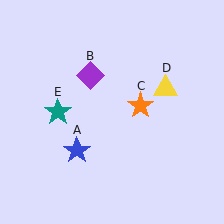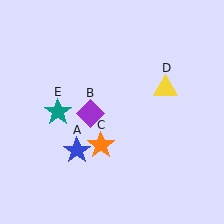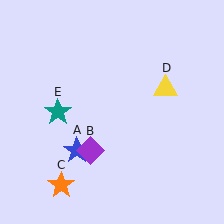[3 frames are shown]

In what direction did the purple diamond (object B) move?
The purple diamond (object B) moved down.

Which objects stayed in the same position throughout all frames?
Blue star (object A) and yellow triangle (object D) and teal star (object E) remained stationary.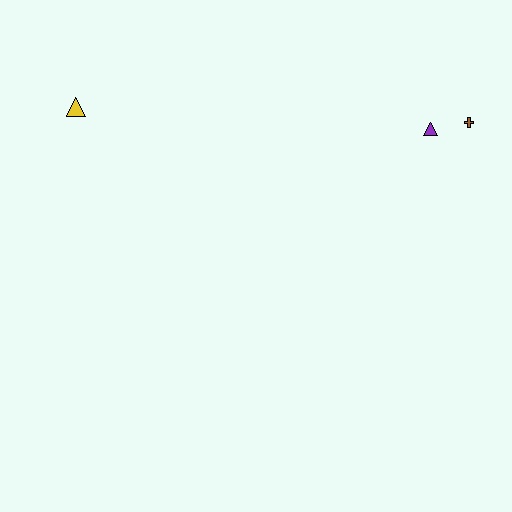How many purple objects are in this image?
There is 1 purple object.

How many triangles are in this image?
There are 2 triangles.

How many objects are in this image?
There are 3 objects.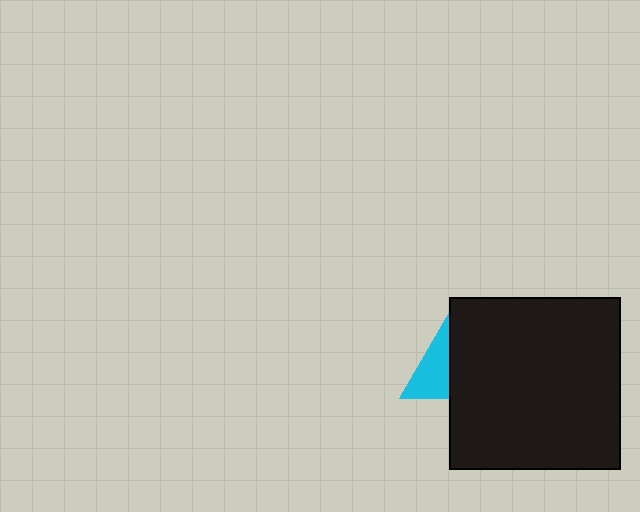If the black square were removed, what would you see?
You would see the complete cyan triangle.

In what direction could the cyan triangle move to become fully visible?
The cyan triangle could move left. That would shift it out from behind the black square entirely.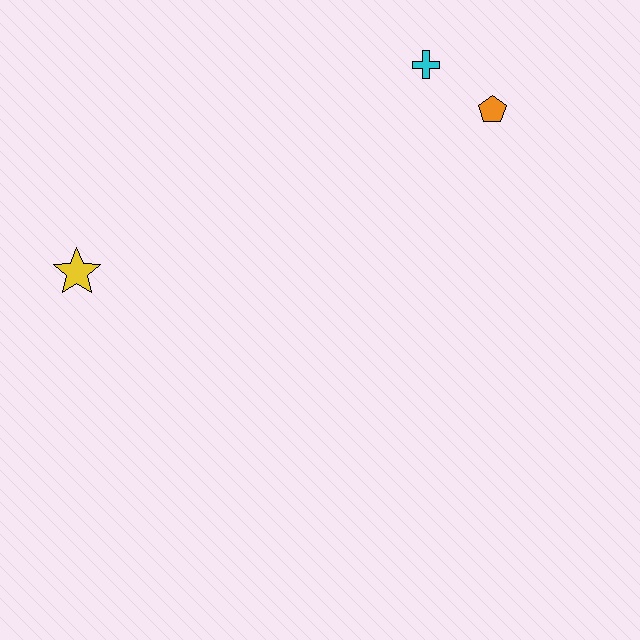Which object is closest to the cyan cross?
The orange pentagon is closest to the cyan cross.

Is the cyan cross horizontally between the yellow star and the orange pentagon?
Yes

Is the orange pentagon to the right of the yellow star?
Yes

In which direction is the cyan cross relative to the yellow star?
The cyan cross is to the right of the yellow star.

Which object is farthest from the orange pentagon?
The yellow star is farthest from the orange pentagon.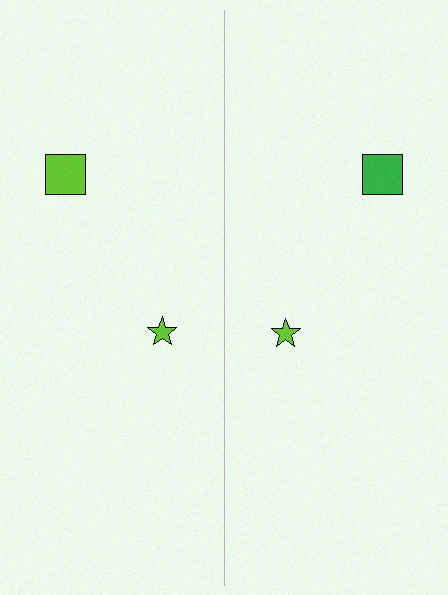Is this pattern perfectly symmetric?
No, the pattern is not perfectly symmetric. The green square on the right side breaks the symmetry — its mirror counterpart is lime.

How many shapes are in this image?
There are 4 shapes in this image.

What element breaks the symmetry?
The green square on the right side breaks the symmetry — its mirror counterpart is lime.